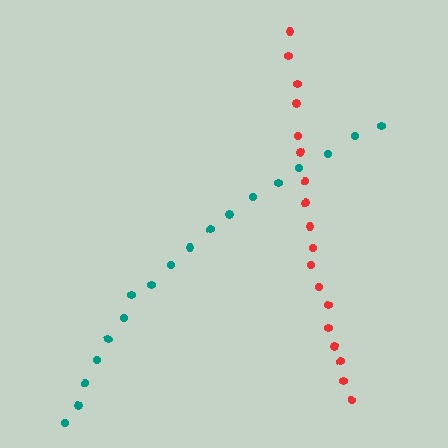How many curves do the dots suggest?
There are 2 distinct paths.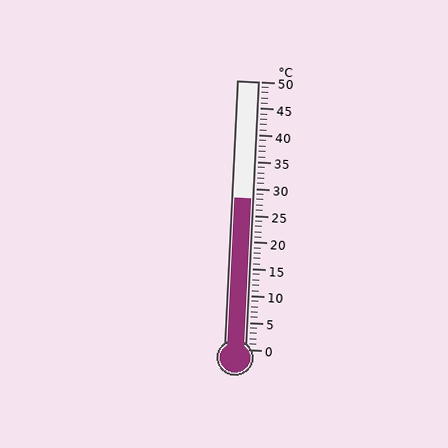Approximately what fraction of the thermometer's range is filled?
The thermometer is filled to approximately 55% of its range.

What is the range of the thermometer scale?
The thermometer scale ranges from 0°C to 50°C.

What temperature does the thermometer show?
The thermometer shows approximately 28°C.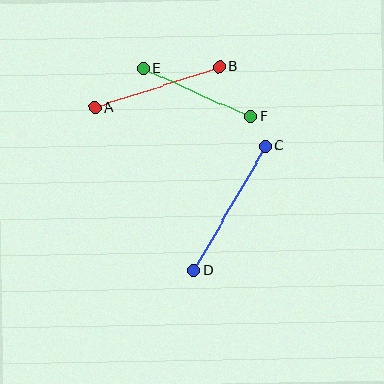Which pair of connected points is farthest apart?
Points C and D are farthest apart.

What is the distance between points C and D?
The distance is approximately 143 pixels.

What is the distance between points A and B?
The distance is approximately 131 pixels.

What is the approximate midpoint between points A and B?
The midpoint is at approximately (157, 87) pixels.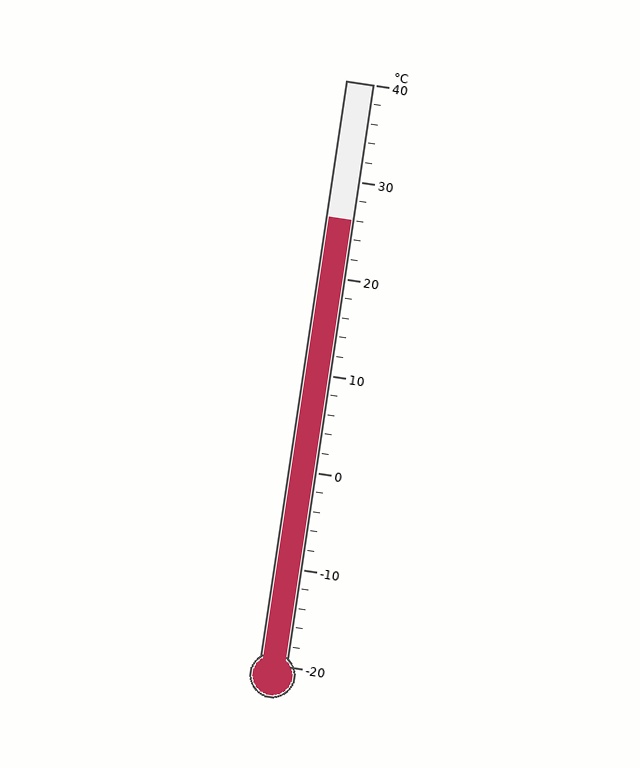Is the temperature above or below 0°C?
The temperature is above 0°C.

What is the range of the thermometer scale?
The thermometer scale ranges from -20°C to 40°C.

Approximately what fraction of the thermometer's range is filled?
The thermometer is filled to approximately 75% of its range.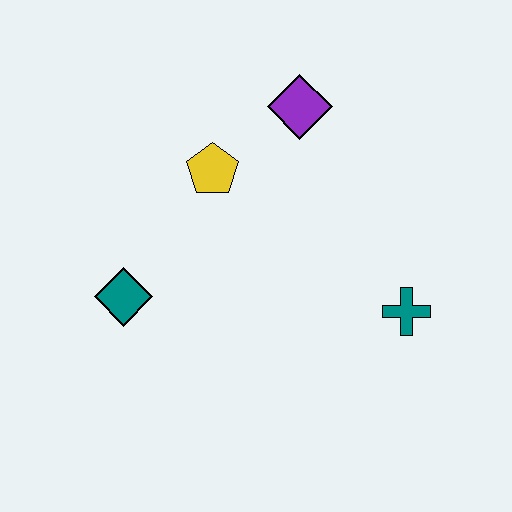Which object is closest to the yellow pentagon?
The purple diamond is closest to the yellow pentagon.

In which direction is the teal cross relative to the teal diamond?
The teal cross is to the right of the teal diamond.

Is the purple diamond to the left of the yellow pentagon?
No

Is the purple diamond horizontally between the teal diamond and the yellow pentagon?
No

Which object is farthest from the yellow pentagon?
The teal cross is farthest from the yellow pentagon.